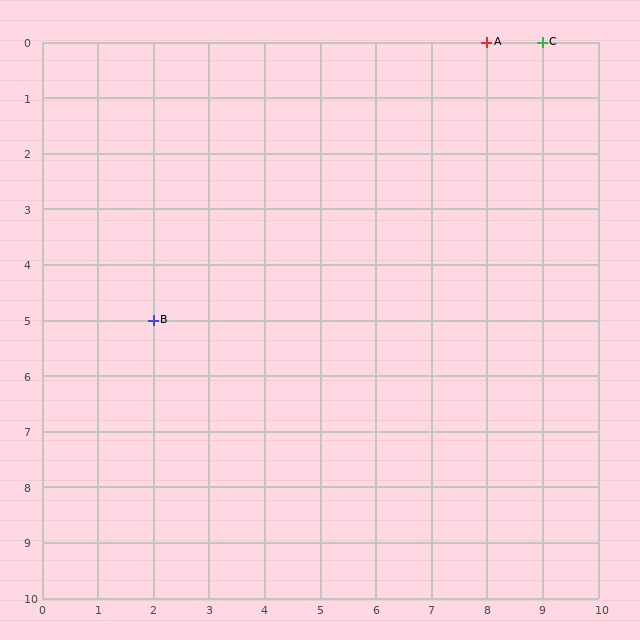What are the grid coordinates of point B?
Point B is at grid coordinates (2, 5).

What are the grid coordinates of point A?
Point A is at grid coordinates (8, 0).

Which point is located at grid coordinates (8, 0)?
Point A is at (8, 0).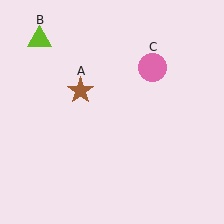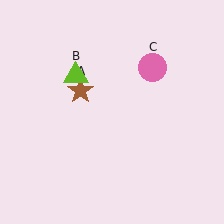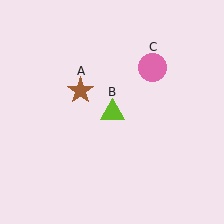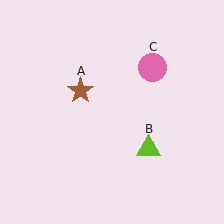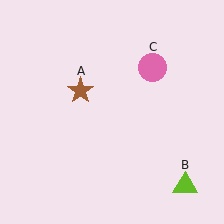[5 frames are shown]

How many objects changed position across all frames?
1 object changed position: lime triangle (object B).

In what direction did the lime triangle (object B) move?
The lime triangle (object B) moved down and to the right.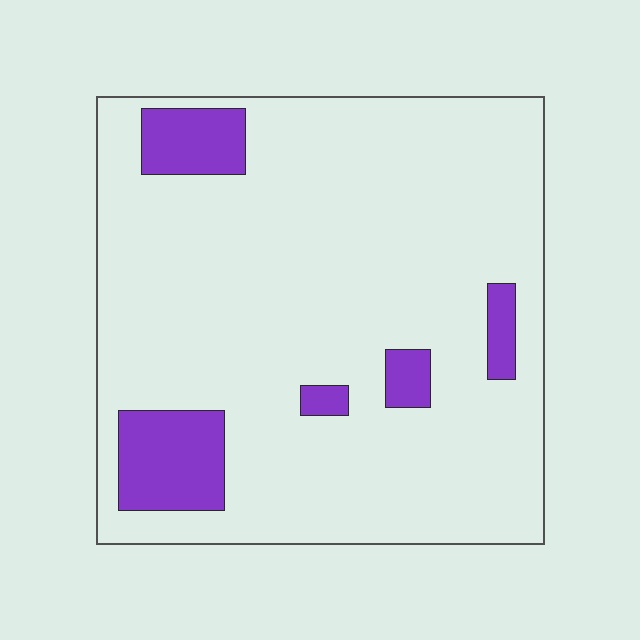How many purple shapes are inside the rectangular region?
5.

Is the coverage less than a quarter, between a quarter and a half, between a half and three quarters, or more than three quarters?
Less than a quarter.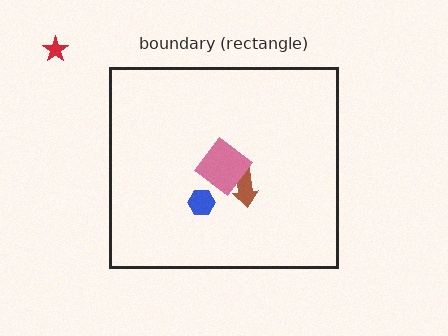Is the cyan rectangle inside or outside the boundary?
Inside.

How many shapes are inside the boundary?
4 inside, 1 outside.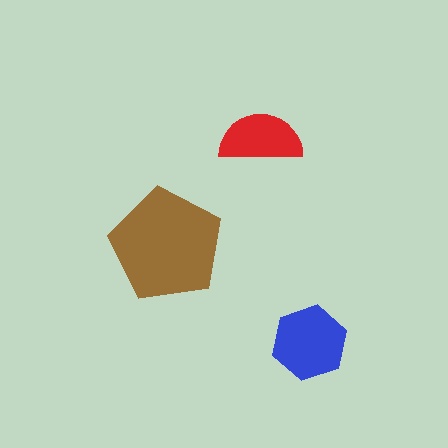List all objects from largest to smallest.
The brown pentagon, the blue hexagon, the red semicircle.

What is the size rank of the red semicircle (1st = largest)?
3rd.